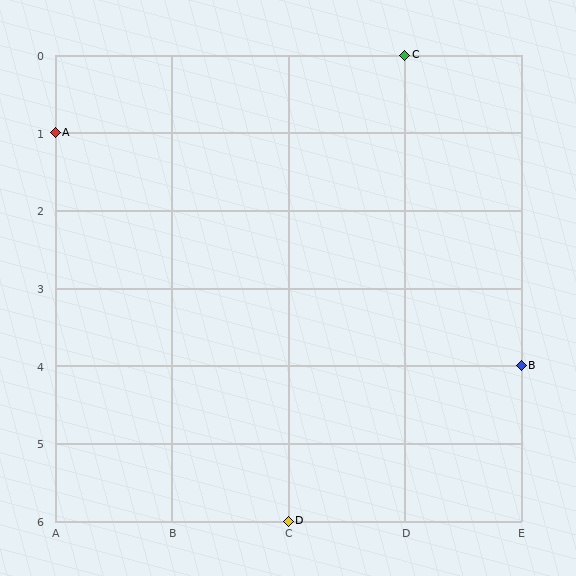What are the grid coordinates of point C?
Point C is at grid coordinates (D, 0).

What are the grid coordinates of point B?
Point B is at grid coordinates (E, 4).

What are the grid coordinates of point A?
Point A is at grid coordinates (A, 1).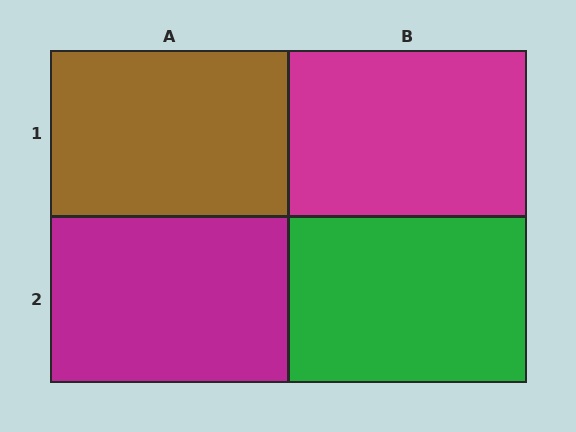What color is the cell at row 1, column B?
Magenta.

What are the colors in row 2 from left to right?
Magenta, green.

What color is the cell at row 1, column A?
Brown.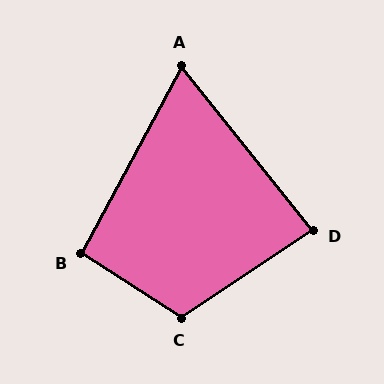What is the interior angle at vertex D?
Approximately 85 degrees (approximately right).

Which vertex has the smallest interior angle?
A, at approximately 67 degrees.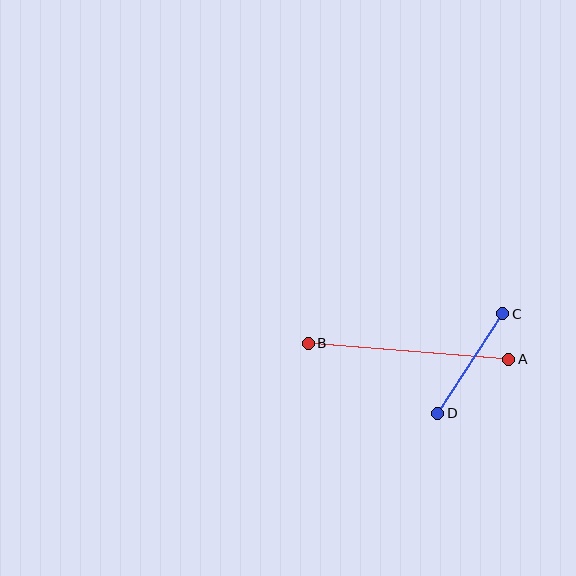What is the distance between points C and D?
The distance is approximately 119 pixels.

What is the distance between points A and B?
The distance is approximately 201 pixels.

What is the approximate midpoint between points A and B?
The midpoint is at approximately (408, 351) pixels.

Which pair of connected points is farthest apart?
Points A and B are farthest apart.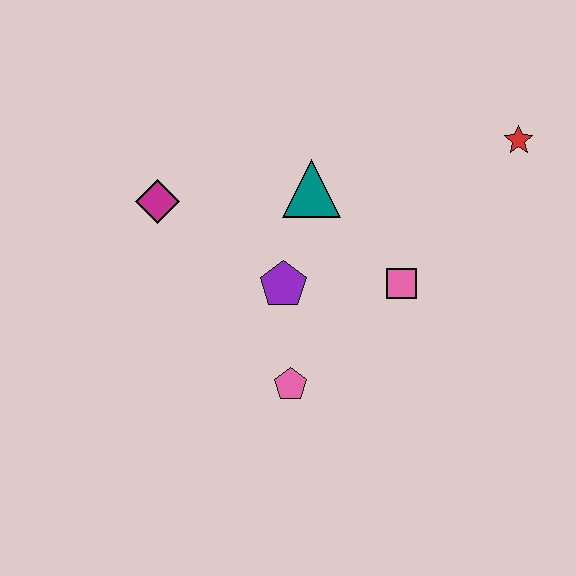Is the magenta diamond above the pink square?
Yes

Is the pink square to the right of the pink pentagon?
Yes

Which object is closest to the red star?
The pink square is closest to the red star.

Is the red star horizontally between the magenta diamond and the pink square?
No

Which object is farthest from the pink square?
The magenta diamond is farthest from the pink square.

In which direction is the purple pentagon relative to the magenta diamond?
The purple pentagon is to the right of the magenta diamond.